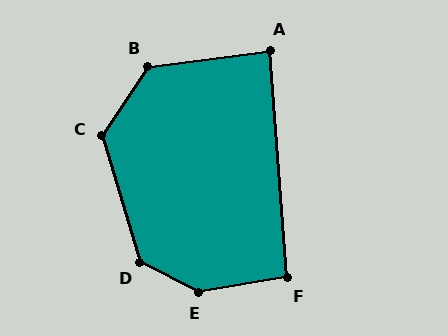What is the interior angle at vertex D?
Approximately 133 degrees (obtuse).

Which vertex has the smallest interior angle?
A, at approximately 87 degrees.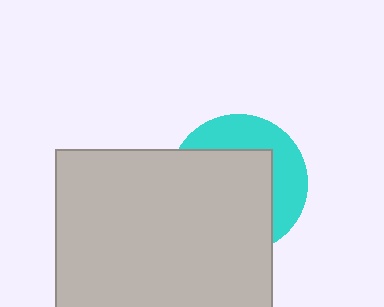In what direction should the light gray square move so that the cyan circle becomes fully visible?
The light gray square should move toward the lower-left. That is the shortest direction to clear the overlap and leave the cyan circle fully visible.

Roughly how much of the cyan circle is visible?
A small part of it is visible (roughly 37%).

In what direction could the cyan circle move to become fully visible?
The cyan circle could move toward the upper-right. That would shift it out from behind the light gray square entirely.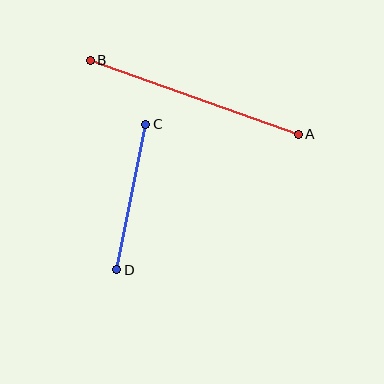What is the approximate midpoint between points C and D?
The midpoint is at approximately (131, 197) pixels.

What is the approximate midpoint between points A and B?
The midpoint is at approximately (194, 97) pixels.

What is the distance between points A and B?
The distance is approximately 220 pixels.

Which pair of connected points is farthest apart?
Points A and B are farthest apart.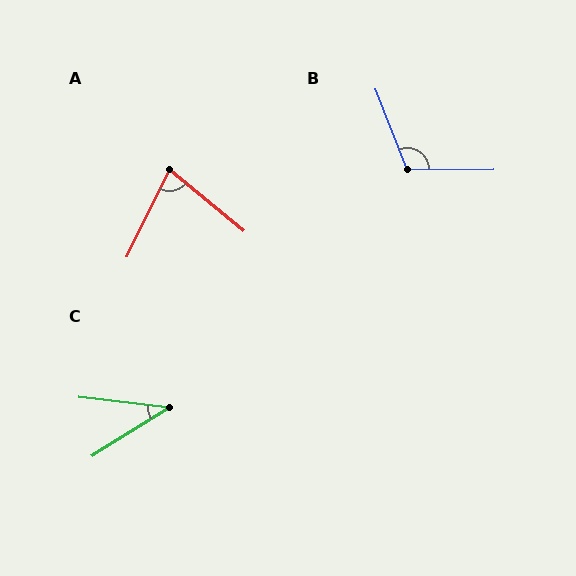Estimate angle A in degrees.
Approximately 76 degrees.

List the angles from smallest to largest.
C (38°), A (76°), B (111°).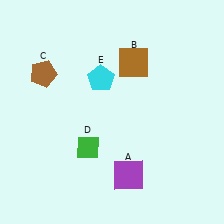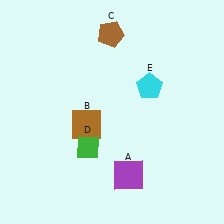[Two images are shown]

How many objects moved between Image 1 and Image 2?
3 objects moved between the two images.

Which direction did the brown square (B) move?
The brown square (B) moved down.